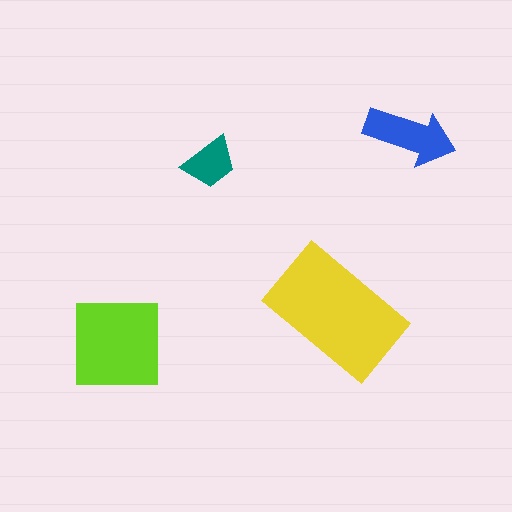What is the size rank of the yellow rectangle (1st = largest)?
1st.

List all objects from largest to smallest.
The yellow rectangle, the lime square, the blue arrow, the teal trapezoid.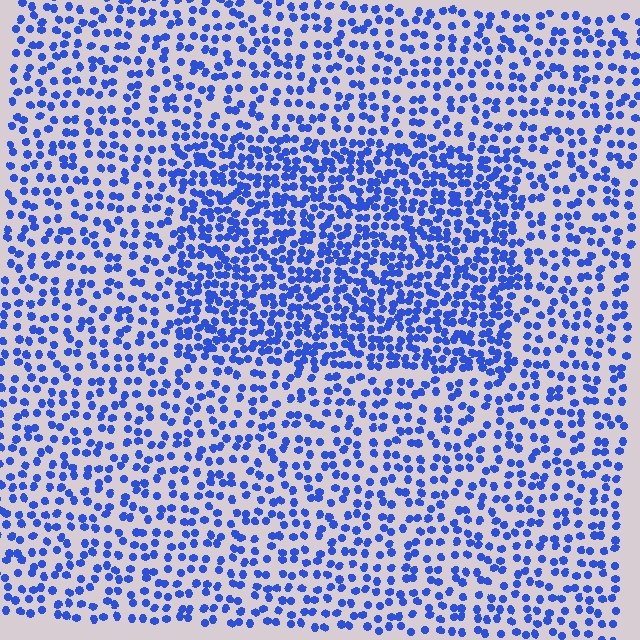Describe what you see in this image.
The image contains small blue elements arranged at two different densities. A rectangle-shaped region is visible where the elements are more densely packed than the surrounding area.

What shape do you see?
I see a rectangle.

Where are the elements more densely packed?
The elements are more densely packed inside the rectangle boundary.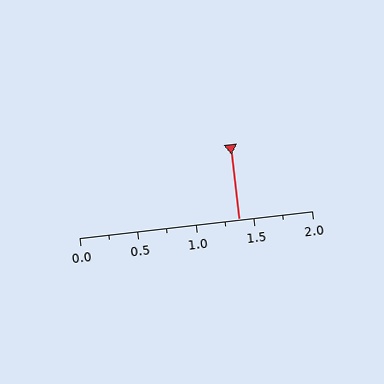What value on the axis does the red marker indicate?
The marker indicates approximately 1.38.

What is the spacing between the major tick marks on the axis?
The major ticks are spaced 0.5 apart.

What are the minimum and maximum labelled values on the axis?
The axis runs from 0.0 to 2.0.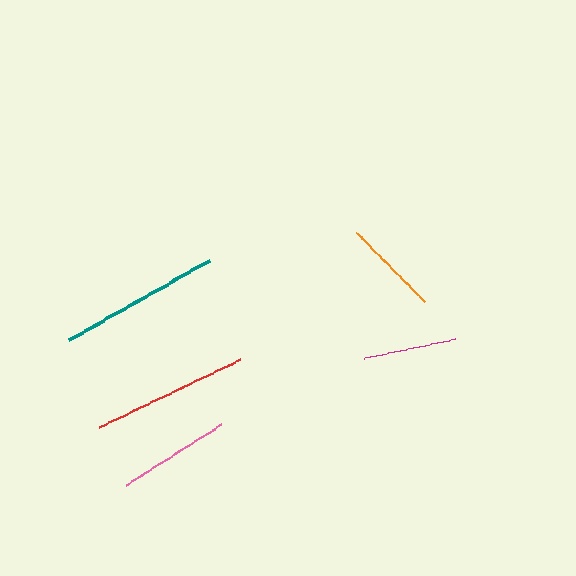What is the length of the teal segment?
The teal segment is approximately 161 pixels long.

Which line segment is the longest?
The teal line is the longest at approximately 161 pixels.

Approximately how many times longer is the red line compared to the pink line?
The red line is approximately 1.4 times the length of the pink line.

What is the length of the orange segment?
The orange segment is approximately 98 pixels long.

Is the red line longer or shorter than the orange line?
The red line is longer than the orange line.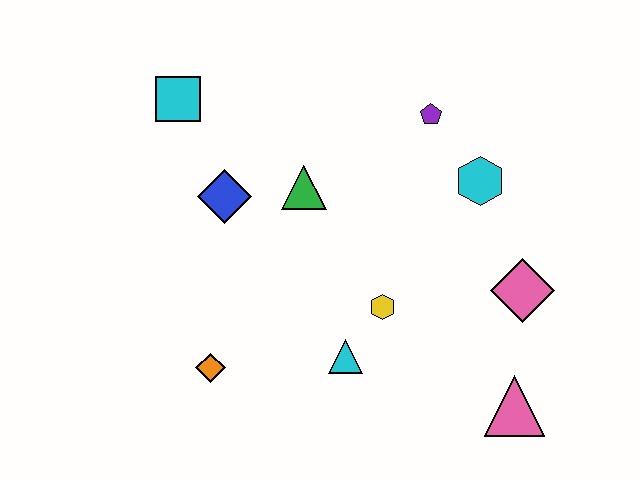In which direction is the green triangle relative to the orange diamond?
The green triangle is above the orange diamond.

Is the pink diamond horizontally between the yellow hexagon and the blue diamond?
No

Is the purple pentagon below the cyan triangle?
No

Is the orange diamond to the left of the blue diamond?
Yes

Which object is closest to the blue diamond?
The green triangle is closest to the blue diamond.